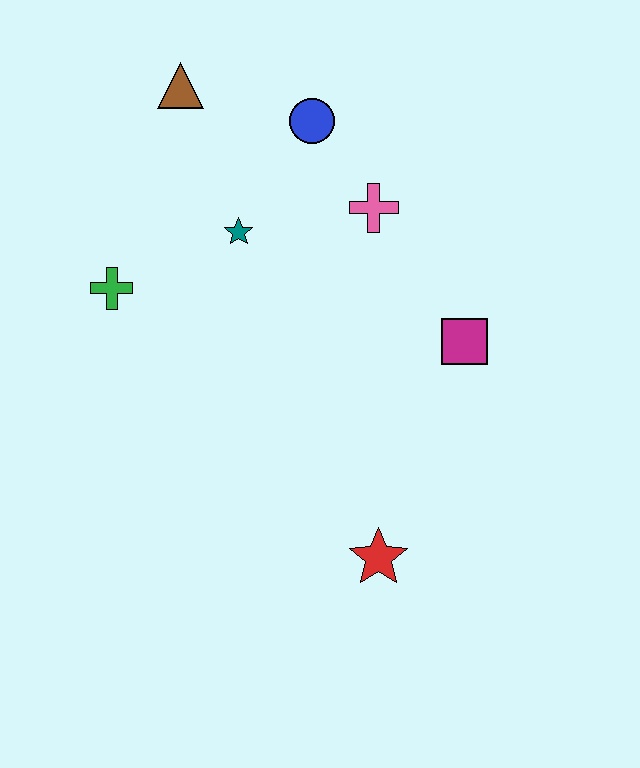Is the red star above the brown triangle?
No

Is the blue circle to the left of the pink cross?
Yes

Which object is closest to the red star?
The magenta square is closest to the red star.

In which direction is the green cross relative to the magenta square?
The green cross is to the left of the magenta square.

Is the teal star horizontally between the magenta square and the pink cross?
No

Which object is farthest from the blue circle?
The red star is farthest from the blue circle.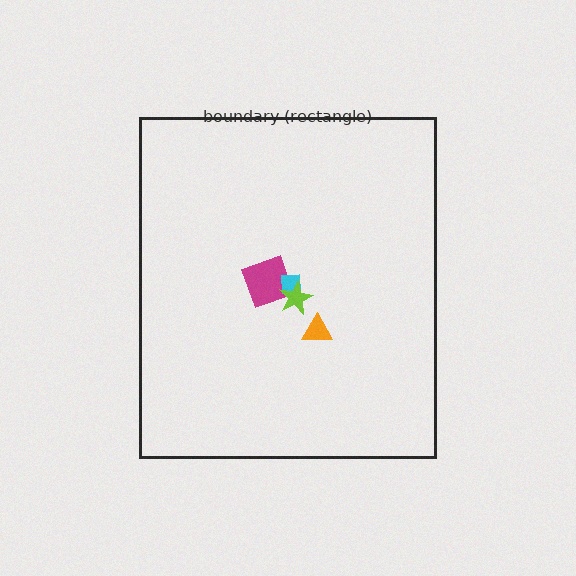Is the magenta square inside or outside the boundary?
Inside.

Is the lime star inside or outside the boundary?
Inside.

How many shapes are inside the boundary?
4 inside, 0 outside.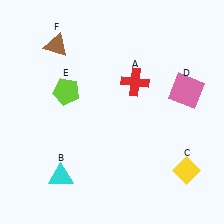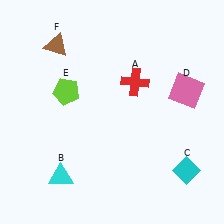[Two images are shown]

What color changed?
The diamond (C) changed from yellow in Image 1 to cyan in Image 2.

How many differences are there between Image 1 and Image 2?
There is 1 difference between the two images.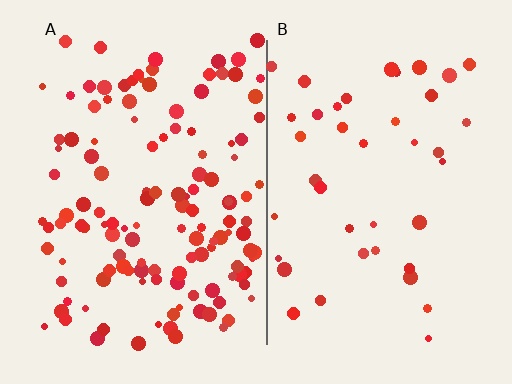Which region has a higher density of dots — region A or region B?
A (the left).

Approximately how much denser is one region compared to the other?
Approximately 3.2× — region A over region B.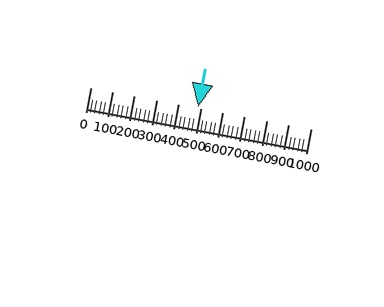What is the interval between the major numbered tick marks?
The major tick marks are spaced 100 units apart.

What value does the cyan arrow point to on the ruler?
The cyan arrow points to approximately 488.